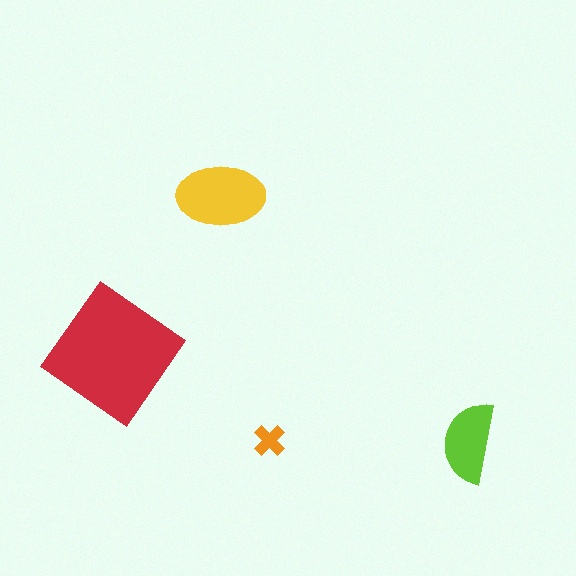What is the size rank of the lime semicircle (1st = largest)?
3rd.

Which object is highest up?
The yellow ellipse is topmost.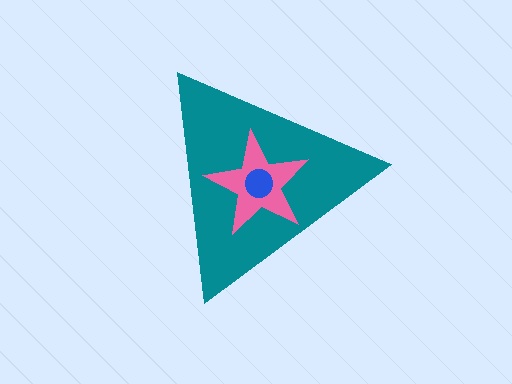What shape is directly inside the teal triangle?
The pink star.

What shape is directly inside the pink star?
The blue circle.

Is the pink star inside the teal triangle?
Yes.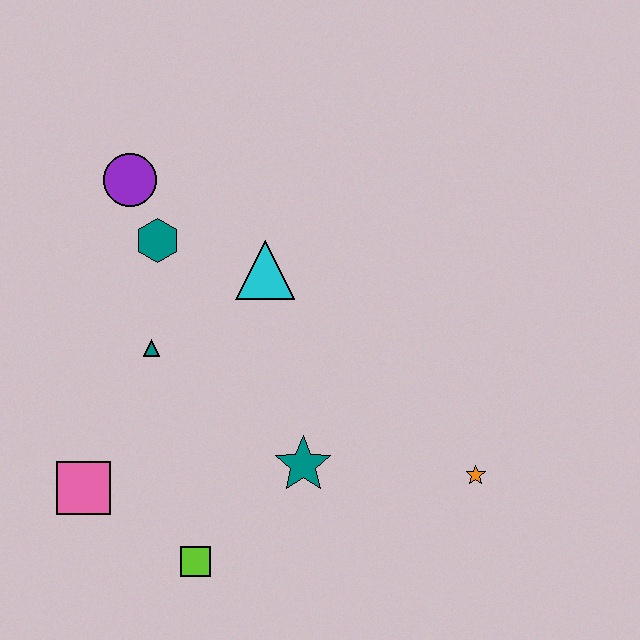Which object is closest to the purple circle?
The teal hexagon is closest to the purple circle.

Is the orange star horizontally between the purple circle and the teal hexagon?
No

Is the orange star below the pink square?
No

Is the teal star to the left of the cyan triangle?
No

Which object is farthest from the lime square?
The purple circle is farthest from the lime square.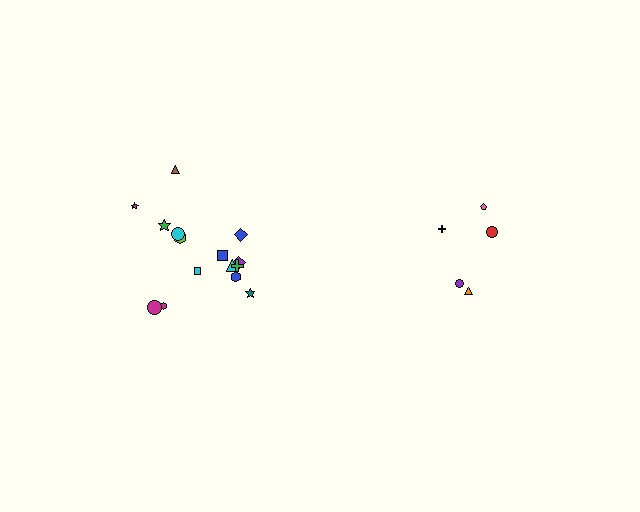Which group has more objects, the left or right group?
The left group.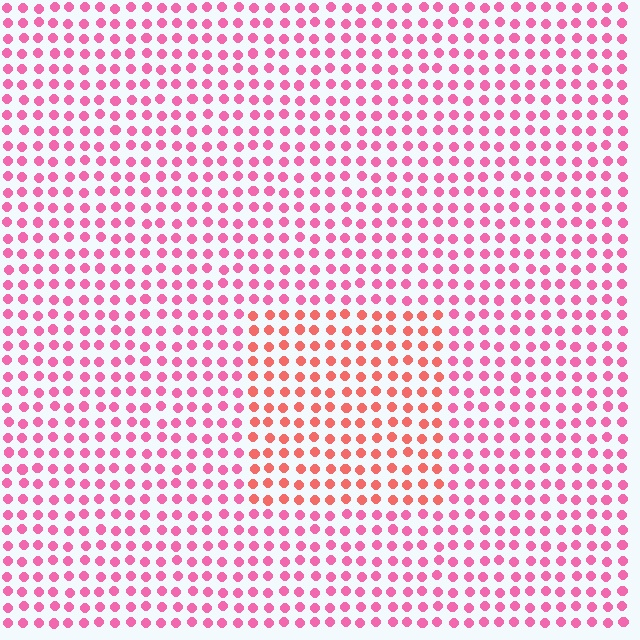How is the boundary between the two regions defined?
The boundary is defined purely by a slight shift in hue (about 32 degrees). Spacing, size, and orientation are identical on both sides.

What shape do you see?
I see a rectangle.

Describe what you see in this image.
The image is filled with small pink elements in a uniform arrangement. A rectangle-shaped region is visible where the elements are tinted to a slightly different hue, forming a subtle color boundary.